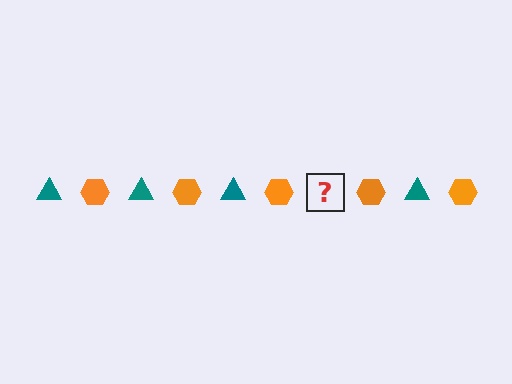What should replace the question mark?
The question mark should be replaced with a teal triangle.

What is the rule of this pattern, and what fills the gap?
The rule is that the pattern alternates between teal triangle and orange hexagon. The gap should be filled with a teal triangle.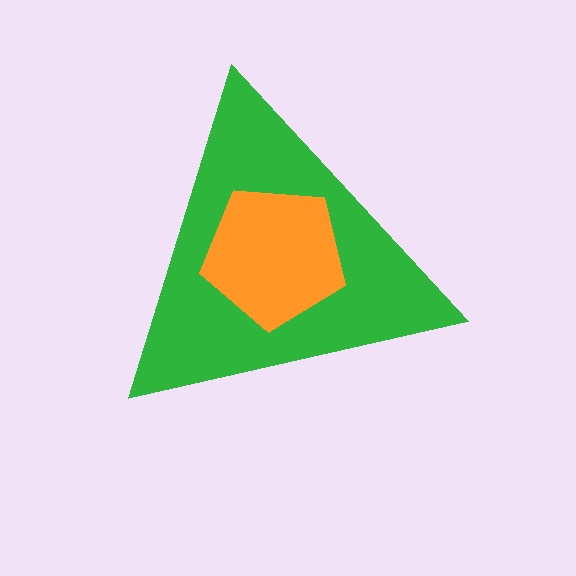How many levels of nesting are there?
2.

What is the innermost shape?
The orange pentagon.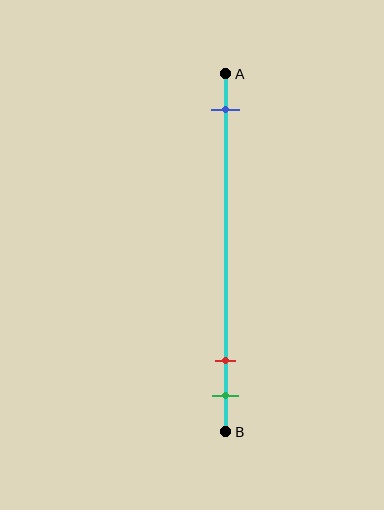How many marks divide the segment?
There are 3 marks dividing the segment.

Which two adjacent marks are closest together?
The red and green marks are the closest adjacent pair.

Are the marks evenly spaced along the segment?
No, the marks are not evenly spaced.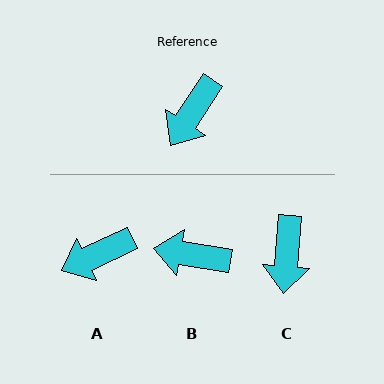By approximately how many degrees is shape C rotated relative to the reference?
Approximately 28 degrees counter-clockwise.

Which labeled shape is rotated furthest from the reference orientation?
B, about 66 degrees away.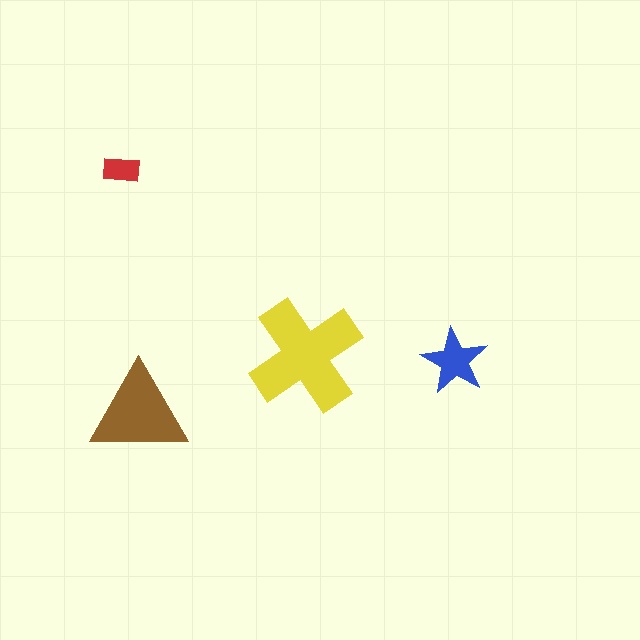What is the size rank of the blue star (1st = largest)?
3rd.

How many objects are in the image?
There are 4 objects in the image.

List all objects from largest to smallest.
The yellow cross, the brown triangle, the blue star, the red rectangle.